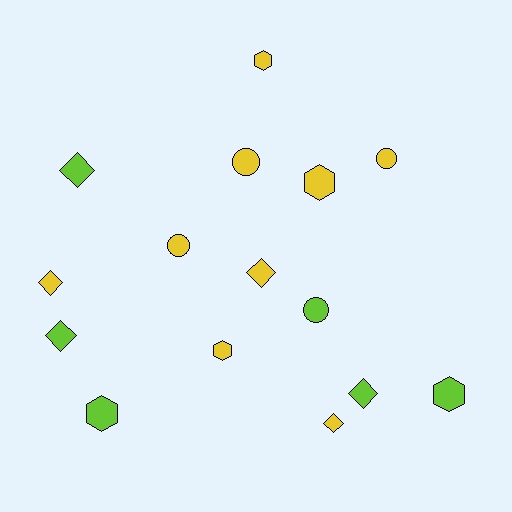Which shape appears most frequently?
Diamond, with 6 objects.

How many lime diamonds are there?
There are 3 lime diamonds.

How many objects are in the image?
There are 15 objects.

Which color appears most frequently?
Yellow, with 9 objects.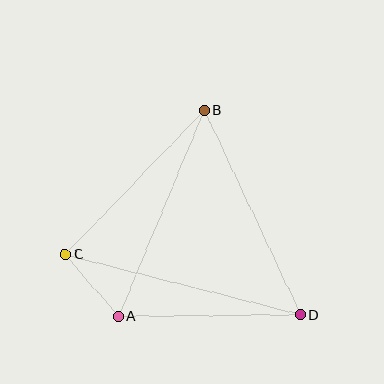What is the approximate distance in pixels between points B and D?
The distance between B and D is approximately 226 pixels.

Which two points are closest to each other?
Points A and C are closest to each other.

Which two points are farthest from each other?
Points C and D are farthest from each other.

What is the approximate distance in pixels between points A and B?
The distance between A and B is approximately 223 pixels.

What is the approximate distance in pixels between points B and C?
The distance between B and C is approximately 200 pixels.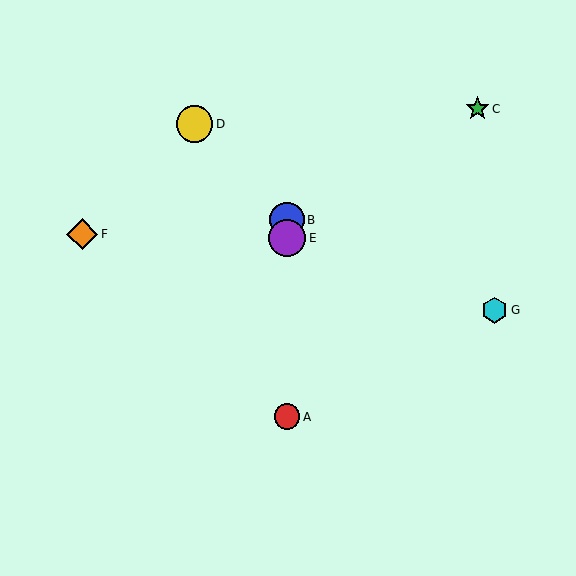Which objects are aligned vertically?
Objects A, B, E are aligned vertically.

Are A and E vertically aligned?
Yes, both are at x≈287.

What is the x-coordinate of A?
Object A is at x≈287.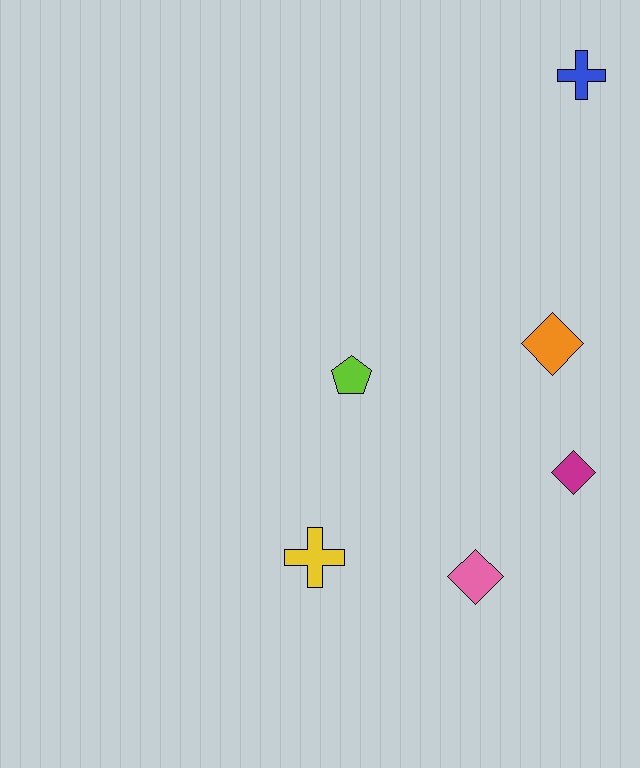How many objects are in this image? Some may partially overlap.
There are 6 objects.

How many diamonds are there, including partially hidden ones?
There are 3 diamonds.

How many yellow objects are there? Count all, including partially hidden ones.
There is 1 yellow object.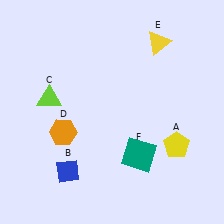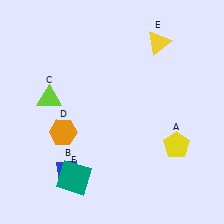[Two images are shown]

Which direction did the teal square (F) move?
The teal square (F) moved left.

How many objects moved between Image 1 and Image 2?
1 object moved between the two images.